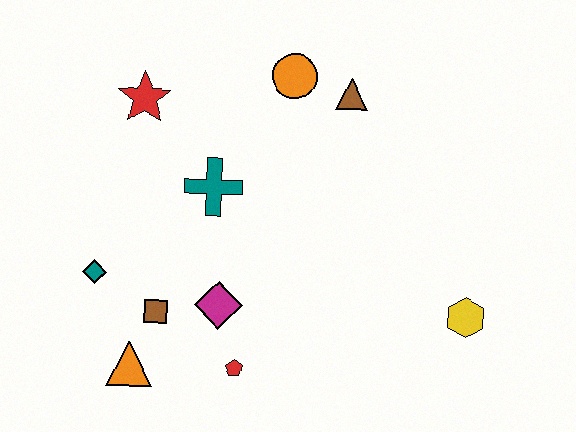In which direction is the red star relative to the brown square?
The red star is above the brown square.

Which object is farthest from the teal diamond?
The yellow hexagon is farthest from the teal diamond.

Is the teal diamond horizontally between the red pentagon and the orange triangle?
No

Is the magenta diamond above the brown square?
Yes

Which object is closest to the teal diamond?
The brown square is closest to the teal diamond.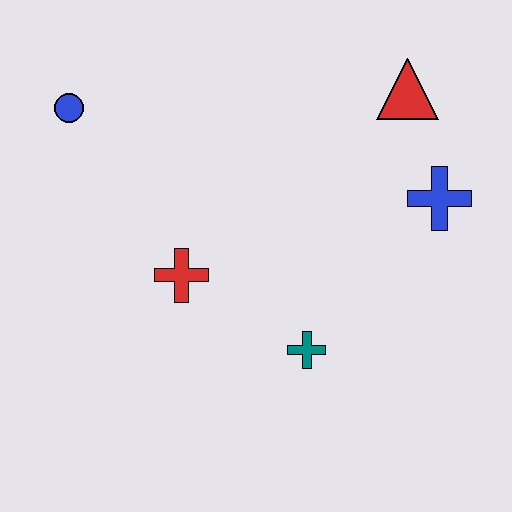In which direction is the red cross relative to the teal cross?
The red cross is to the left of the teal cross.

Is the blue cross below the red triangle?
Yes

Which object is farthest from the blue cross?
The blue circle is farthest from the blue cross.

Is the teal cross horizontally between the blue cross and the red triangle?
No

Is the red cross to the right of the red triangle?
No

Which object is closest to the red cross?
The teal cross is closest to the red cross.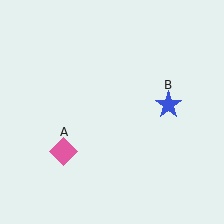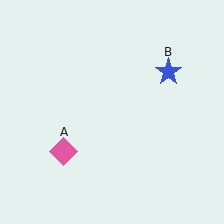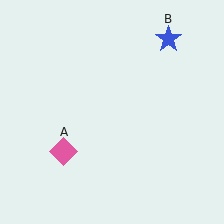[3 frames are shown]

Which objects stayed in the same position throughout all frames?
Pink diamond (object A) remained stationary.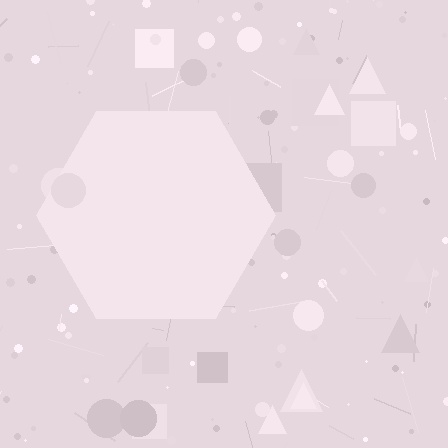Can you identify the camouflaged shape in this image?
The camouflaged shape is a hexagon.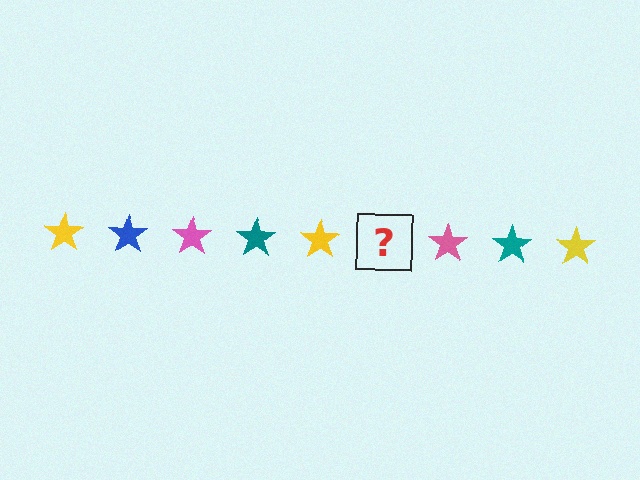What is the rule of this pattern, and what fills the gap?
The rule is that the pattern cycles through yellow, blue, pink, teal stars. The gap should be filled with a blue star.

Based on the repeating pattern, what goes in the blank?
The blank should be a blue star.